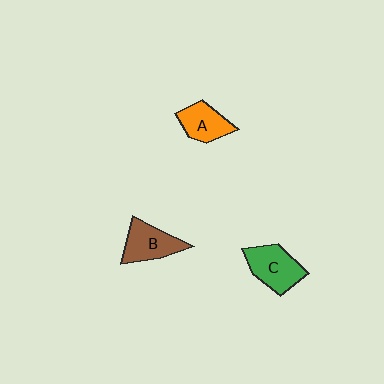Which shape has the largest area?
Shape C (green).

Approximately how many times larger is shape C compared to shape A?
Approximately 1.3 times.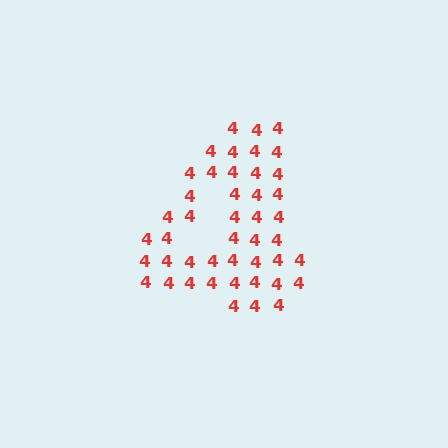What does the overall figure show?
The overall figure shows the digit 4.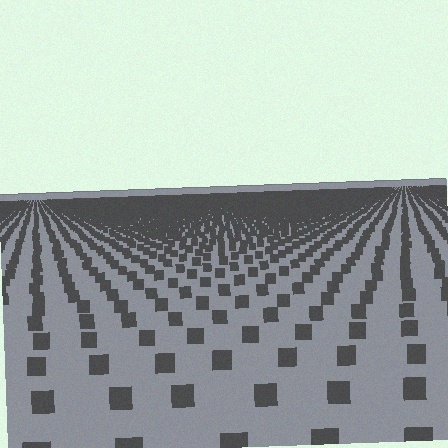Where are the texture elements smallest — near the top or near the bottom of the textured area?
Near the top.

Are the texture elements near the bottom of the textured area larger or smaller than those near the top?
Larger. Near the bottom, elements are closer to the viewer and appear at a bigger on-screen size.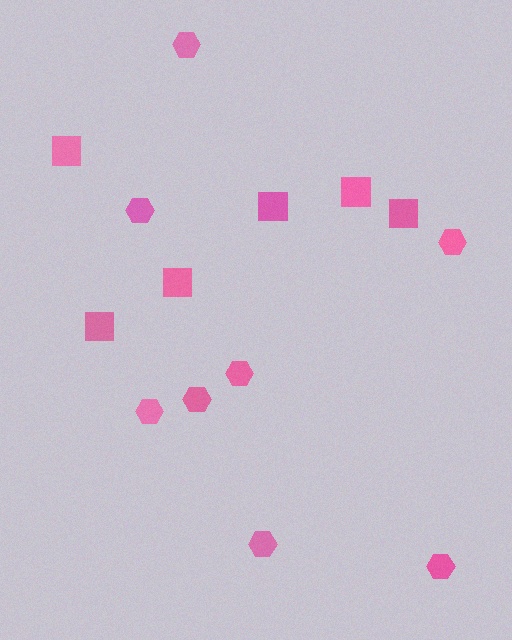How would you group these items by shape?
There are 2 groups: one group of hexagons (8) and one group of squares (6).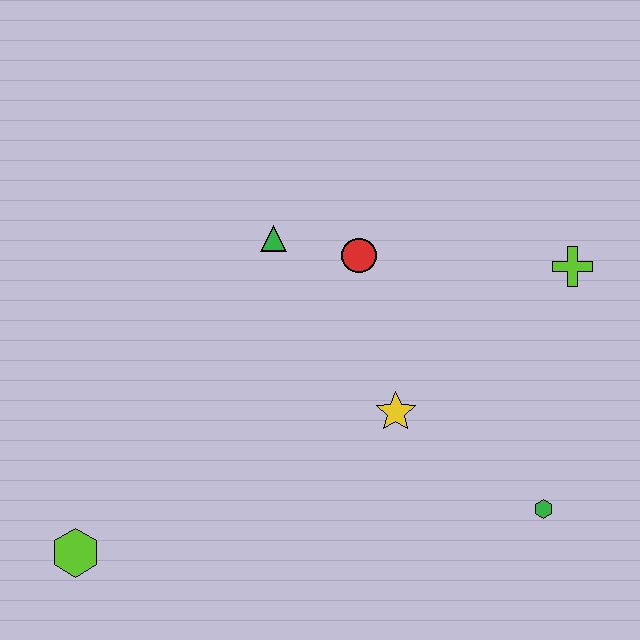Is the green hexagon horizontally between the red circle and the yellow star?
No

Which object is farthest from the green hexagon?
The lime hexagon is farthest from the green hexagon.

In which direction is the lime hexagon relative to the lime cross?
The lime hexagon is to the left of the lime cross.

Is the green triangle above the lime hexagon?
Yes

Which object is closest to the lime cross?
The red circle is closest to the lime cross.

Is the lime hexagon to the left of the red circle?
Yes